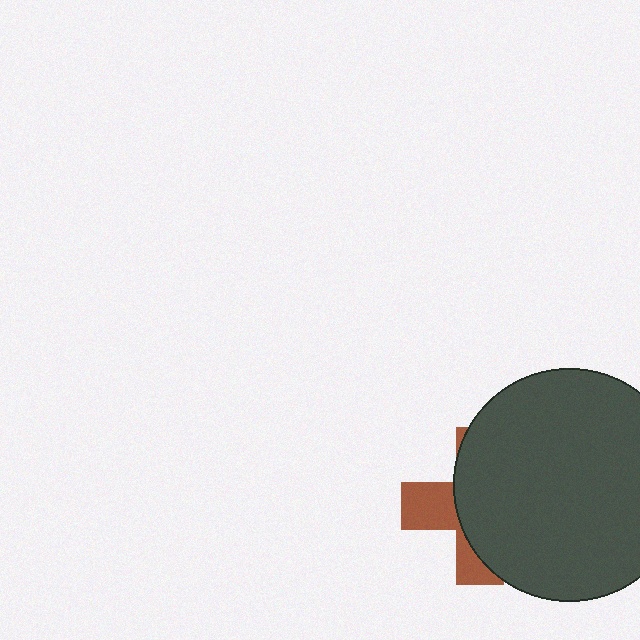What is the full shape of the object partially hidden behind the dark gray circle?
The partially hidden object is a brown cross.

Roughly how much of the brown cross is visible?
A small part of it is visible (roughly 32%).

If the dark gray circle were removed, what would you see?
You would see the complete brown cross.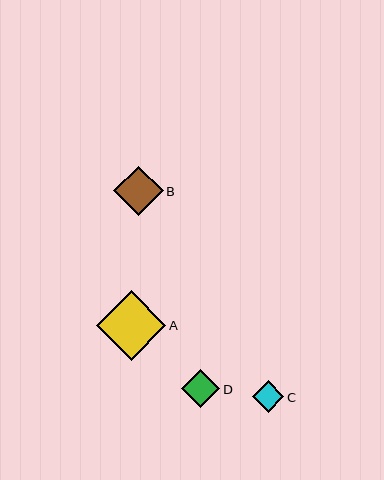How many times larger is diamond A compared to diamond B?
Diamond A is approximately 1.4 times the size of diamond B.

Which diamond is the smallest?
Diamond C is the smallest with a size of approximately 32 pixels.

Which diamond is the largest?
Diamond A is the largest with a size of approximately 70 pixels.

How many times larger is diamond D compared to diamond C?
Diamond D is approximately 1.2 times the size of diamond C.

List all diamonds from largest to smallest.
From largest to smallest: A, B, D, C.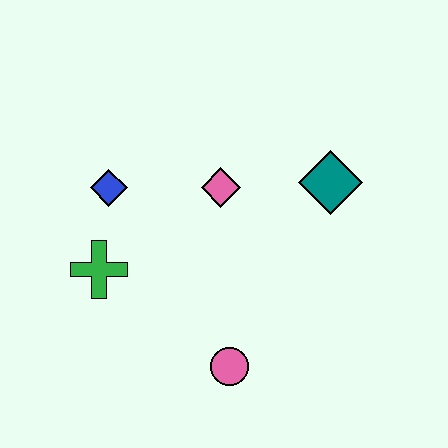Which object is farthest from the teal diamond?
The green cross is farthest from the teal diamond.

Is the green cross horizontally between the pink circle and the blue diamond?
No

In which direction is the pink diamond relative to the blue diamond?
The pink diamond is to the right of the blue diamond.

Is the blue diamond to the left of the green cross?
No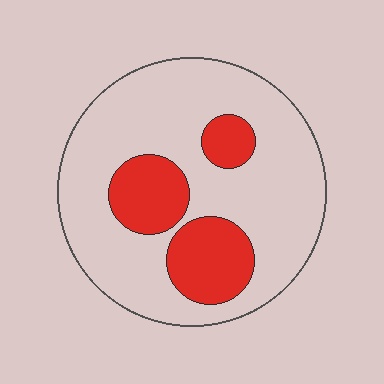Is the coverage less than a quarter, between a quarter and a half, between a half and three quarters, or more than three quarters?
Less than a quarter.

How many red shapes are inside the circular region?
3.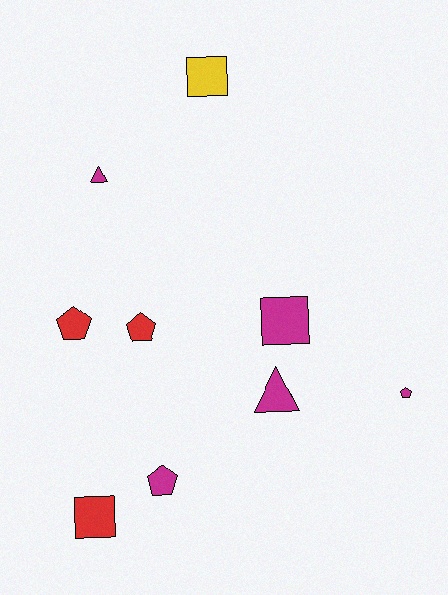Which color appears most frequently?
Magenta, with 5 objects.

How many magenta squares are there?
There is 1 magenta square.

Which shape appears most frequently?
Pentagon, with 4 objects.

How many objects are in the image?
There are 9 objects.